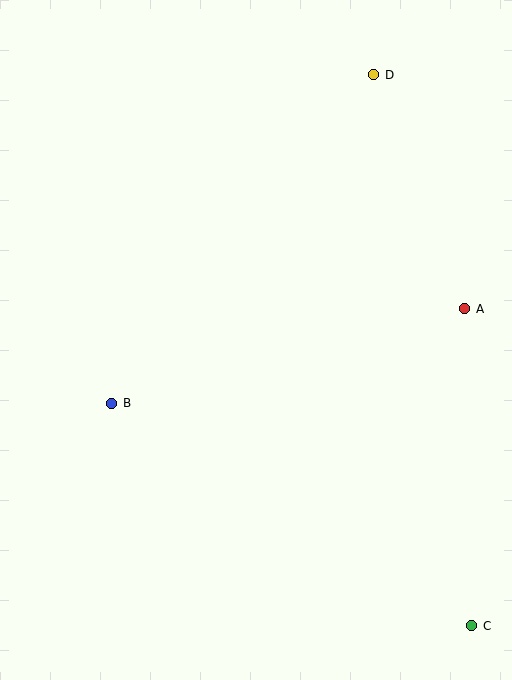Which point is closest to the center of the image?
Point B at (112, 403) is closest to the center.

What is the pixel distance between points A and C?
The distance between A and C is 317 pixels.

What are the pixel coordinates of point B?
Point B is at (112, 403).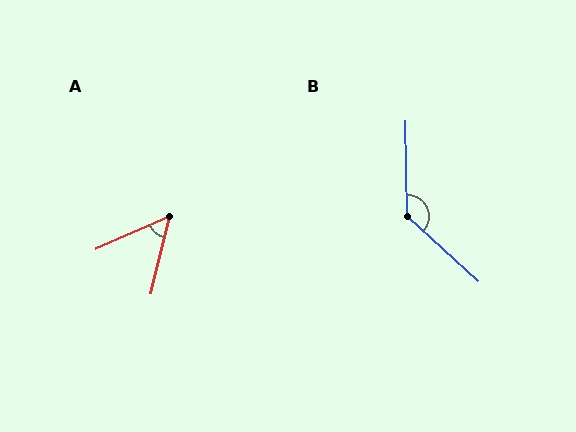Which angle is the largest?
B, at approximately 133 degrees.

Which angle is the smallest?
A, at approximately 53 degrees.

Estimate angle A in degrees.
Approximately 53 degrees.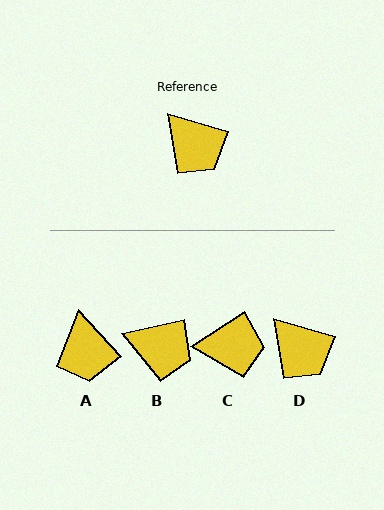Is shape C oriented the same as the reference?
No, it is off by about 50 degrees.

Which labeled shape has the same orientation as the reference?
D.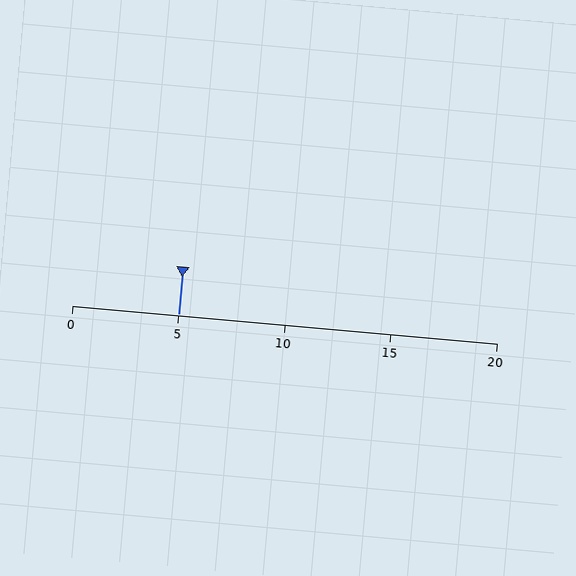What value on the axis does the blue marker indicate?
The marker indicates approximately 5.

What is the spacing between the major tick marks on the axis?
The major ticks are spaced 5 apart.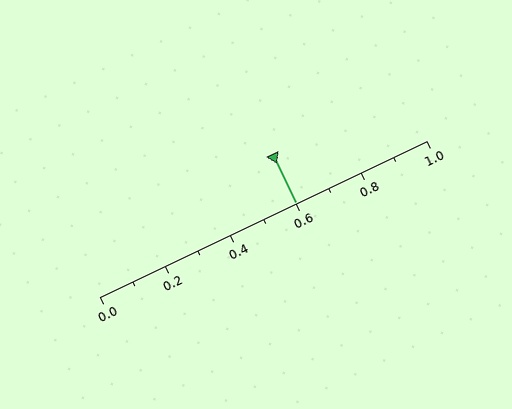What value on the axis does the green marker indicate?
The marker indicates approximately 0.6.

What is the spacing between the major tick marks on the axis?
The major ticks are spaced 0.2 apart.